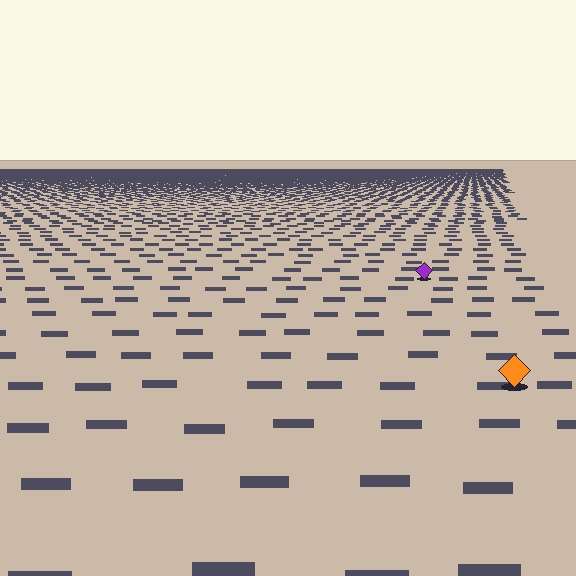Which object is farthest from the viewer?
The purple diamond is farthest from the viewer. It appears smaller and the ground texture around it is denser.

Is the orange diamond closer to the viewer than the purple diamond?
Yes. The orange diamond is closer — you can tell from the texture gradient: the ground texture is coarser near it.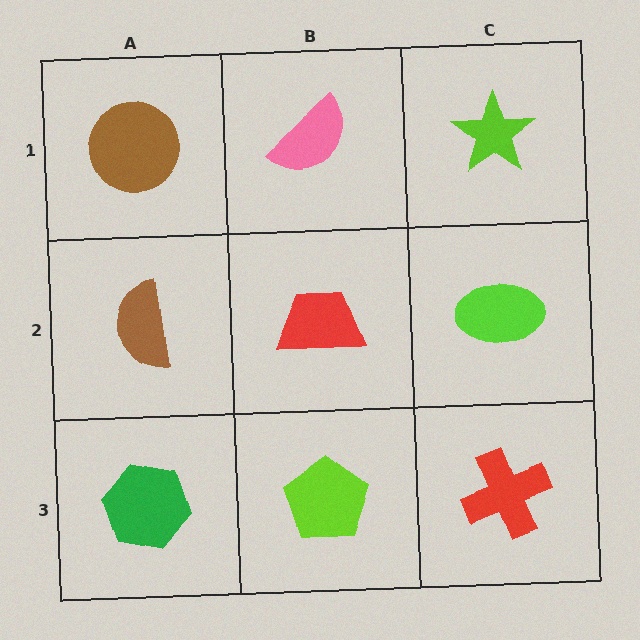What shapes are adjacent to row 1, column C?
A lime ellipse (row 2, column C), a pink semicircle (row 1, column B).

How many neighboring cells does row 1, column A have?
2.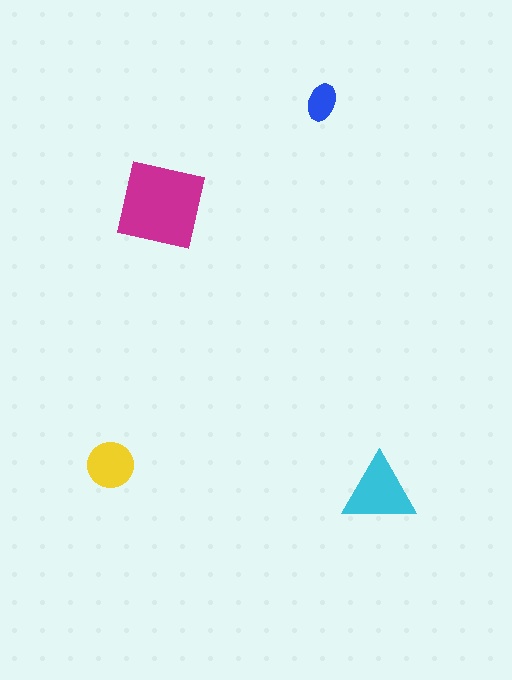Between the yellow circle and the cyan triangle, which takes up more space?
The cyan triangle.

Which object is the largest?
The magenta square.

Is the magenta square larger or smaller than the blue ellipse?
Larger.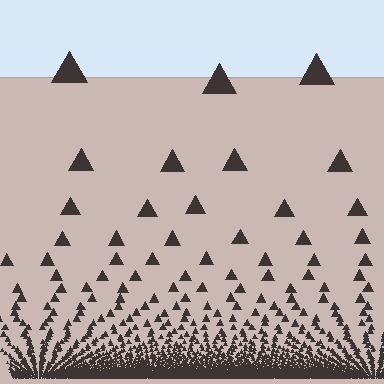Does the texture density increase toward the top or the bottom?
Density increases toward the bottom.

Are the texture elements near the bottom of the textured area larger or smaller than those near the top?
Smaller. The gradient is inverted — elements near the bottom are smaller and denser.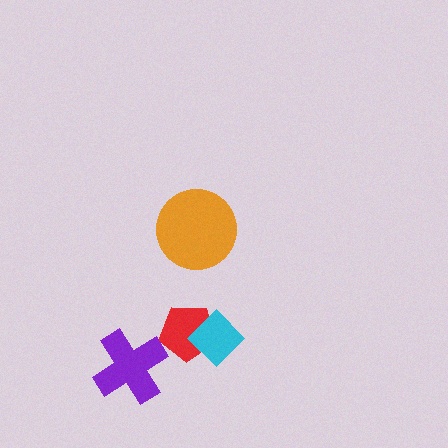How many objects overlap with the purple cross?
0 objects overlap with the purple cross.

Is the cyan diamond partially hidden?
No, no other shape covers it.